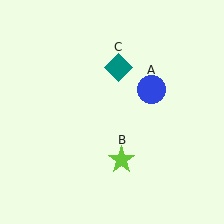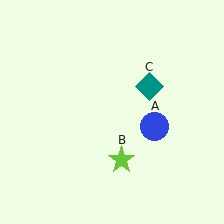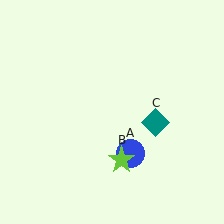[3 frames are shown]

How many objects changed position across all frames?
2 objects changed position: blue circle (object A), teal diamond (object C).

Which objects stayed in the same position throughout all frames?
Lime star (object B) remained stationary.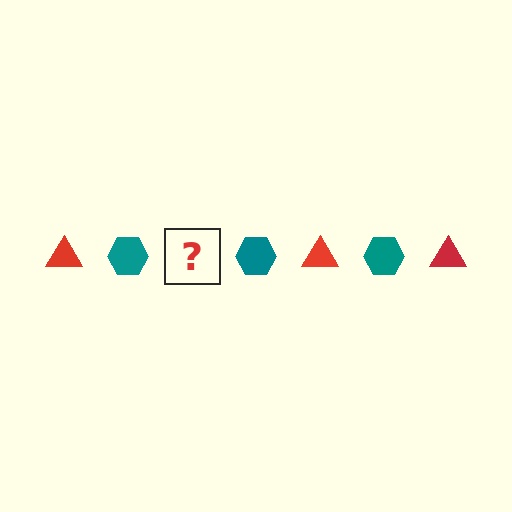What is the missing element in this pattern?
The missing element is a red triangle.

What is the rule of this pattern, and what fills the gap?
The rule is that the pattern alternates between red triangle and teal hexagon. The gap should be filled with a red triangle.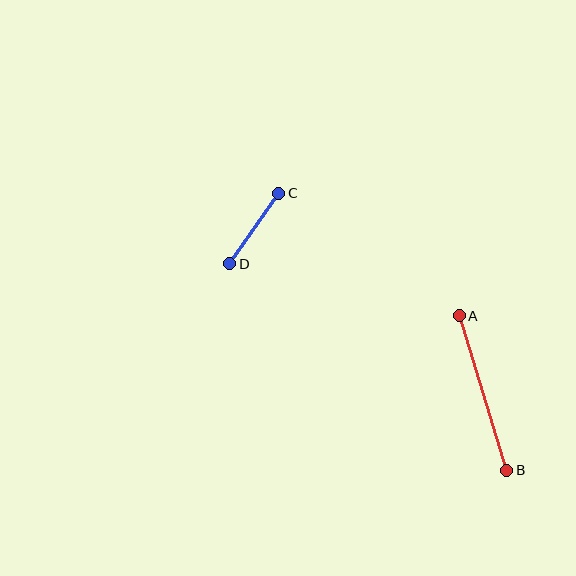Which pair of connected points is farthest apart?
Points A and B are farthest apart.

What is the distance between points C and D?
The distance is approximately 86 pixels.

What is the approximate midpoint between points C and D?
The midpoint is at approximately (254, 228) pixels.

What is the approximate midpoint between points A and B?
The midpoint is at approximately (483, 393) pixels.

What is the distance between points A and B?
The distance is approximately 161 pixels.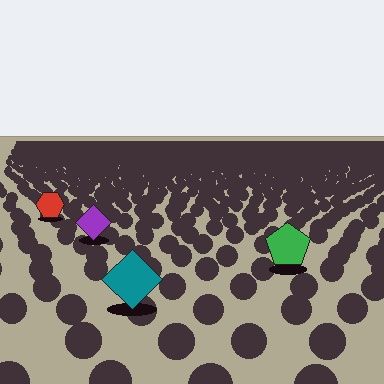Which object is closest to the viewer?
The teal diamond is closest. The texture marks near it are larger and more spread out.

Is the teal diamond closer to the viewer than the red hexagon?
Yes. The teal diamond is closer — you can tell from the texture gradient: the ground texture is coarser near it.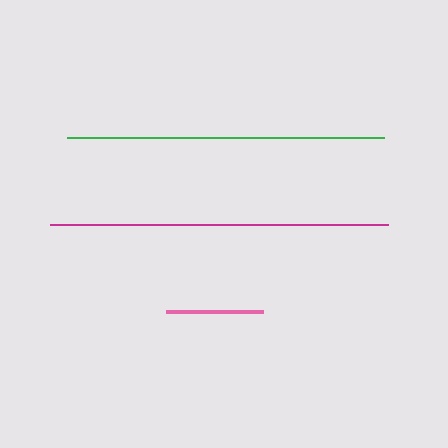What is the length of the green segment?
The green segment is approximately 317 pixels long.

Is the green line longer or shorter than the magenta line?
The magenta line is longer than the green line.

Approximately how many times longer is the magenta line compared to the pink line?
The magenta line is approximately 3.5 times the length of the pink line.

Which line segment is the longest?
The magenta line is the longest at approximately 338 pixels.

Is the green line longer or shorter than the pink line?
The green line is longer than the pink line.